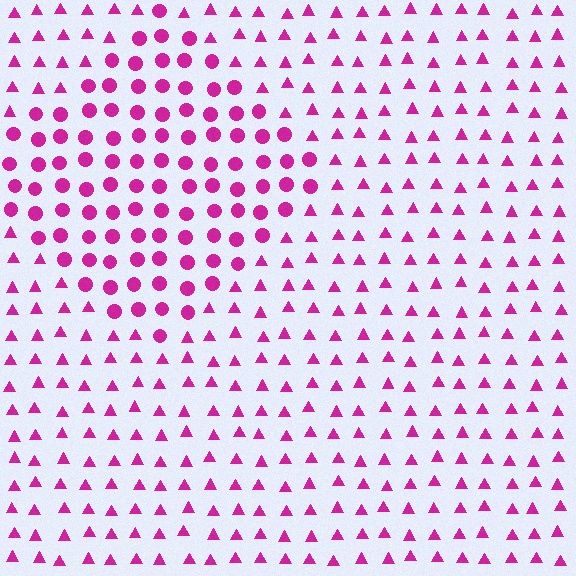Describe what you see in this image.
The image is filled with small magenta elements arranged in a uniform grid. A diamond-shaped region contains circles, while the surrounding area contains triangles. The boundary is defined purely by the change in element shape.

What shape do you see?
I see a diamond.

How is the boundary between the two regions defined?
The boundary is defined by a change in element shape: circles inside vs. triangles outside. All elements share the same color and spacing.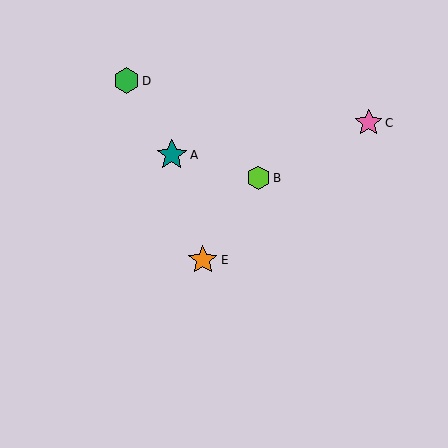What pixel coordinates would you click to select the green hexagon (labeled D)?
Click at (127, 81) to select the green hexagon D.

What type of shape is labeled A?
Shape A is a teal star.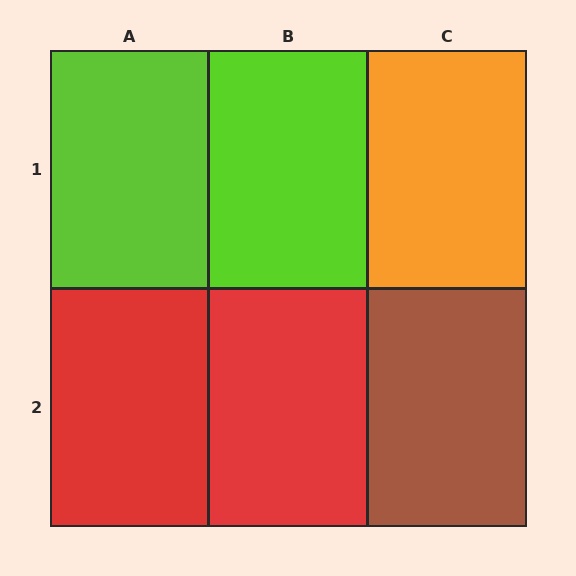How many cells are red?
2 cells are red.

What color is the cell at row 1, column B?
Lime.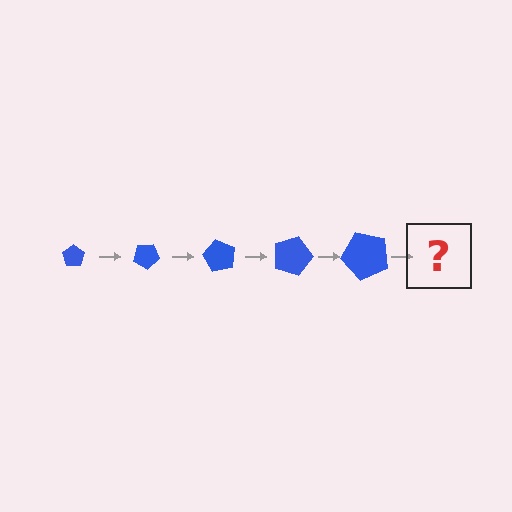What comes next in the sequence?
The next element should be a pentagon, larger than the previous one and rotated 150 degrees from the start.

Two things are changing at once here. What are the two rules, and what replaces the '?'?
The two rules are that the pentagon grows larger each step and it rotates 30 degrees each step. The '?' should be a pentagon, larger than the previous one and rotated 150 degrees from the start.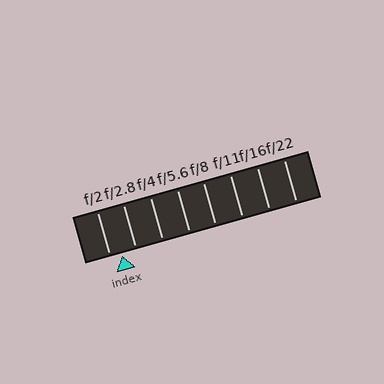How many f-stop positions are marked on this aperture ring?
There are 8 f-stop positions marked.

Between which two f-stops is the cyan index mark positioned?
The index mark is between f/2 and f/2.8.